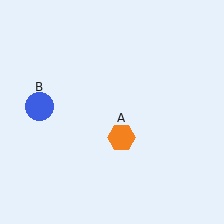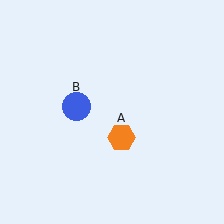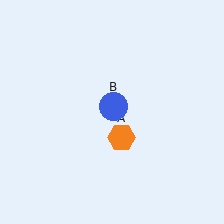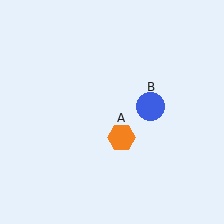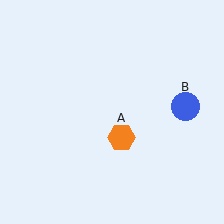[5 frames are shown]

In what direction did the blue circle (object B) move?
The blue circle (object B) moved right.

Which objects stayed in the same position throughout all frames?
Orange hexagon (object A) remained stationary.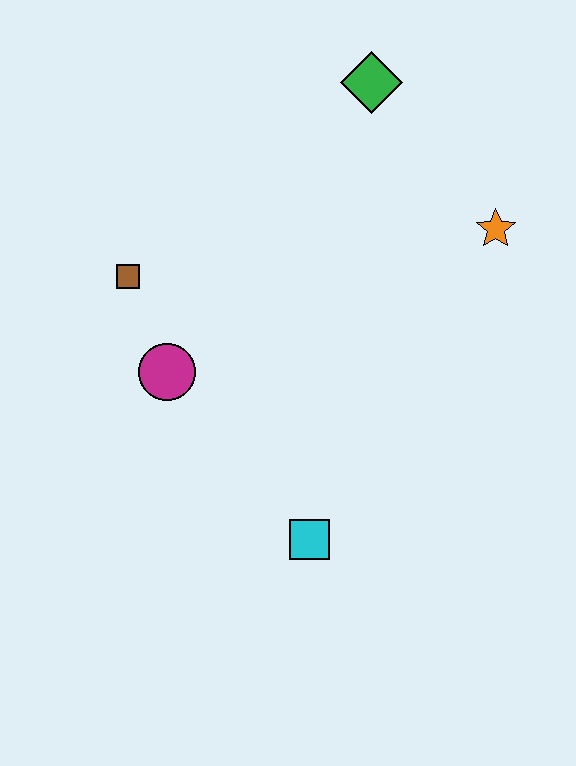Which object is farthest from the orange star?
The brown square is farthest from the orange star.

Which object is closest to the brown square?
The magenta circle is closest to the brown square.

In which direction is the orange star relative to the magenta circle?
The orange star is to the right of the magenta circle.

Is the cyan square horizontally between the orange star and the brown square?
Yes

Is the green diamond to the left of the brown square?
No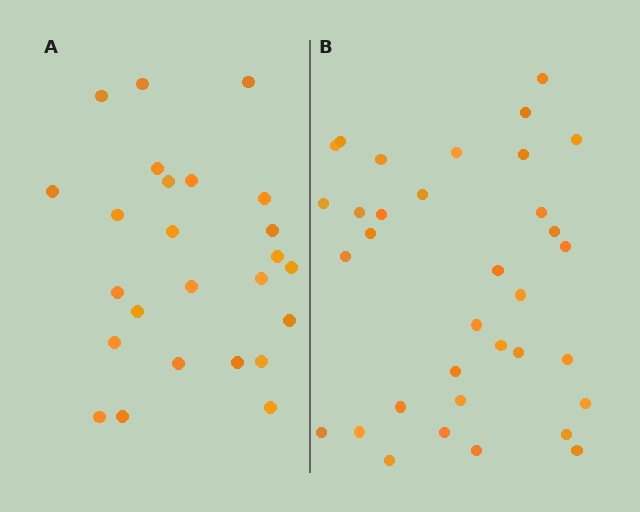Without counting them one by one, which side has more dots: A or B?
Region B (the right region) has more dots.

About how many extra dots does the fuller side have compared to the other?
Region B has roughly 8 or so more dots than region A.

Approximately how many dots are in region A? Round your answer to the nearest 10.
About 20 dots. (The exact count is 25, which rounds to 20.)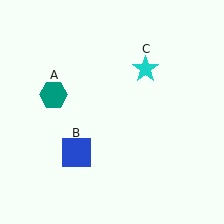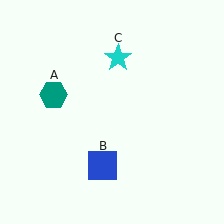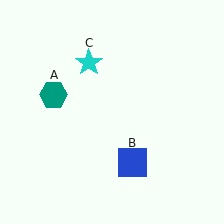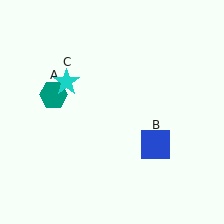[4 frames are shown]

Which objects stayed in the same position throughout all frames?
Teal hexagon (object A) remained stationary.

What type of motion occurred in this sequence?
The blue square (object B), cyan star (object C) rotated counterclockwise around the center of the scene.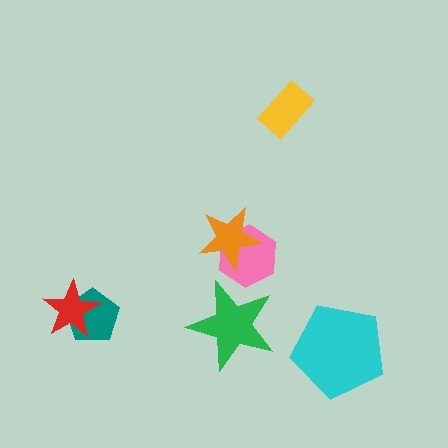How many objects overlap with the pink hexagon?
2 objects overlap with the pink hexagon.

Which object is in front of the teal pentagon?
The red star is in front of the teal pentagon.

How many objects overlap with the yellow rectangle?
0 objects overlap with the yellow rectangle.